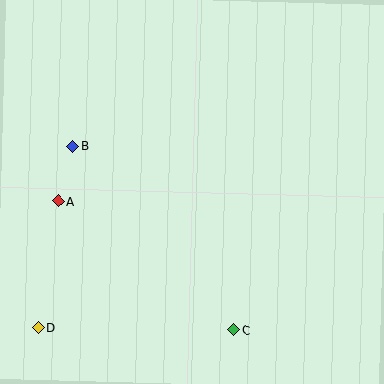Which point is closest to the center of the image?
Point B at (73, 146) is closest to the center.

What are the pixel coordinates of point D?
Point D is at (39, 328).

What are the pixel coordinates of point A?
Point A is at (58, 201).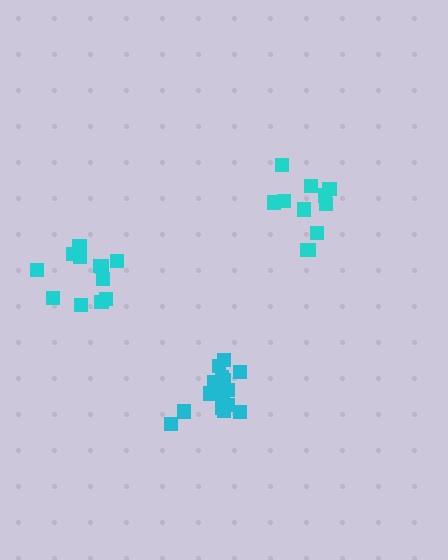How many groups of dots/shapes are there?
There are 3 groups.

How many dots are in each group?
Group 1: 11 dots, Group 2: 12 dots, Group 3: 15 dots (38 total).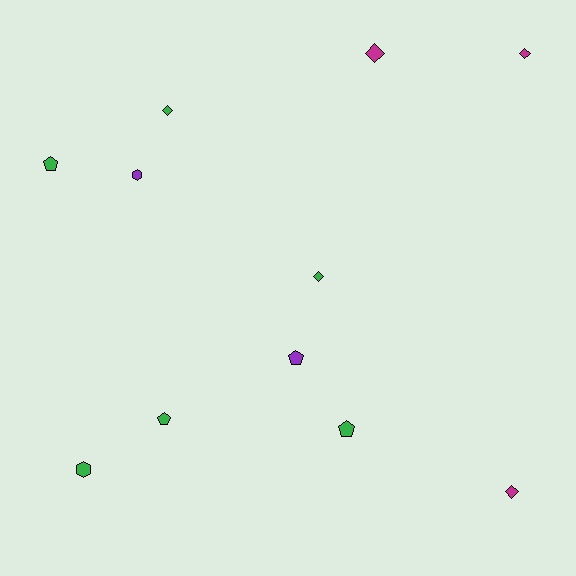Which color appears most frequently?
Green, with 6 objects.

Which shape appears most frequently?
Diamond, with 5 objects.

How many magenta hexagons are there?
There are no magenta hexagons.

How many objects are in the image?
There are 11 objects.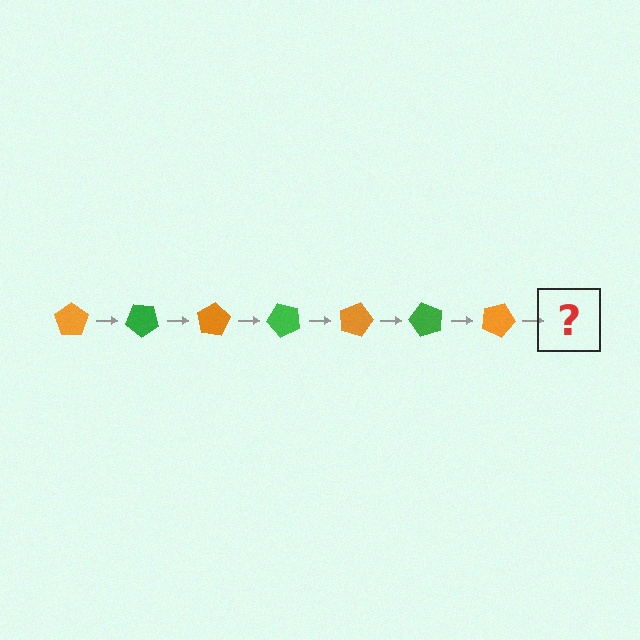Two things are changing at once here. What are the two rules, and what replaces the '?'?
The two rules are that it rotates 40 degrees each step and the color cycles through orange and green. The '?' should be a green pentagon, rotated 280 degrees from the start.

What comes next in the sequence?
The next element should be a green pentagon, rotated 280 degrees from the start.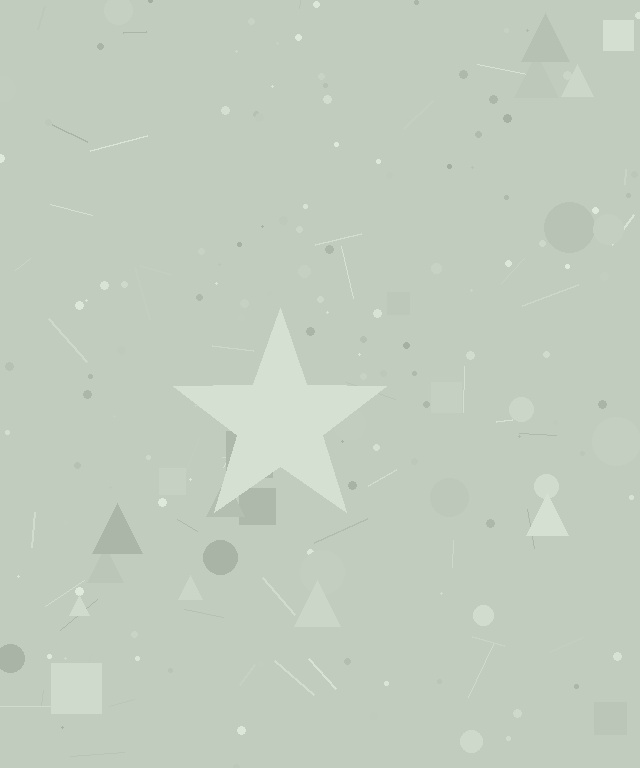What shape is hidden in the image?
A star is hidden in the image.